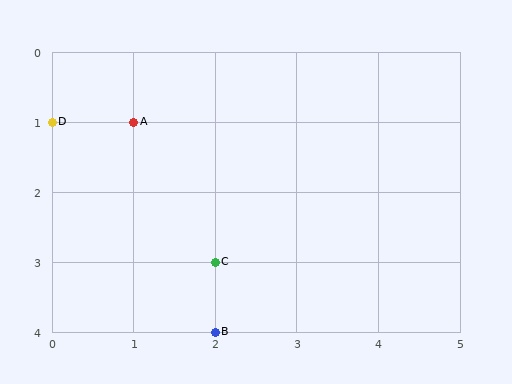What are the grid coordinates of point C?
Point C is at grid coordinates (2, 3).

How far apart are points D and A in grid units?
Points D and A are 1 column apart.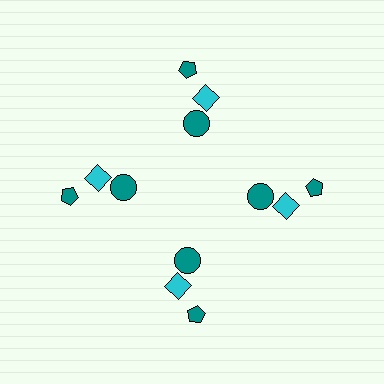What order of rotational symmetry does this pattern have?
This pattern has 4-fold rotational symmetry.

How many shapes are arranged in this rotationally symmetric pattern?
There are 12 shapes, arranged in 4 groups of 3.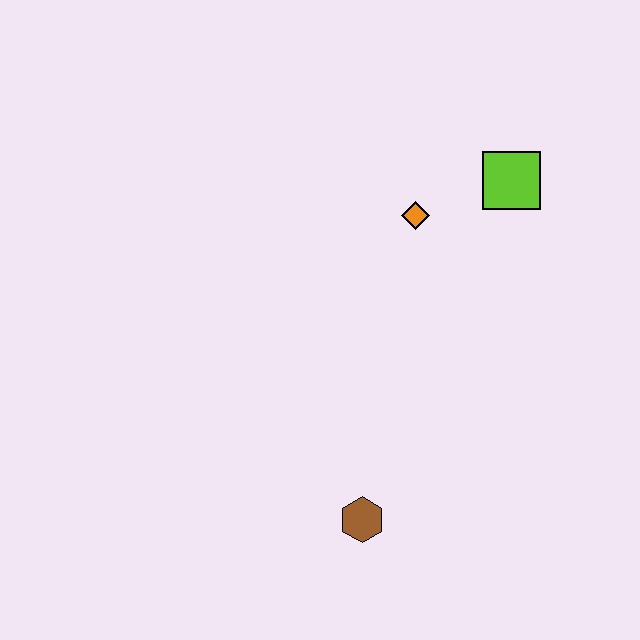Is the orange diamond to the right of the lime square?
No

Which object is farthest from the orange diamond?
The brown hexagon is farthest from the orange diamond.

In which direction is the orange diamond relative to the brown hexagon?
The orange diamond is above the brown hexagon.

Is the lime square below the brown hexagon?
No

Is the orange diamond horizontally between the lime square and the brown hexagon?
Yes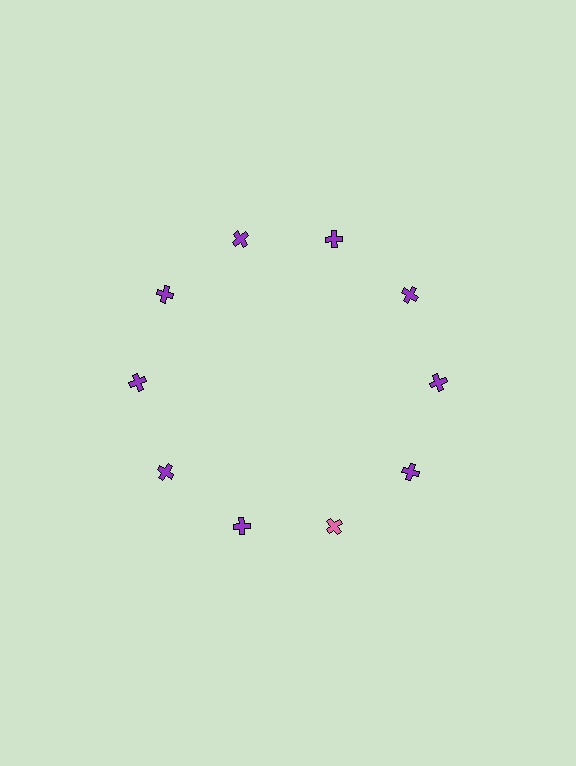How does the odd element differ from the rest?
It has a different color: pink instead of purple.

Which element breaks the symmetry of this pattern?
The pink cross at roughly the 5 o'clock position breaks the symmetry. All other shapes are purple crosses.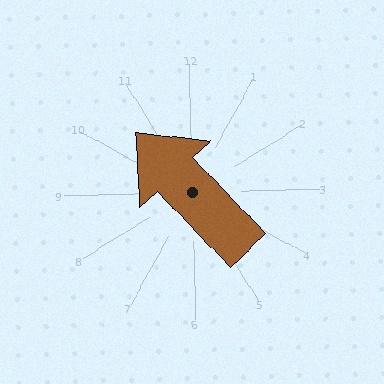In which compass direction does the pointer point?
Northwest.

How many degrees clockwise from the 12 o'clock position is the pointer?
Approximately 318 degrees.